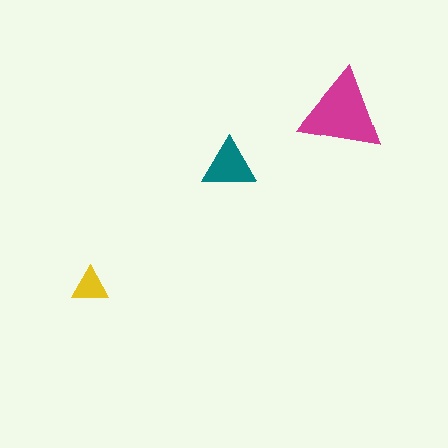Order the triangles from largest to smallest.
the magenta one, the teal one, the yellow one.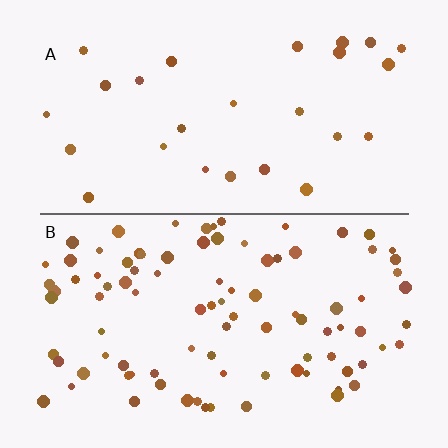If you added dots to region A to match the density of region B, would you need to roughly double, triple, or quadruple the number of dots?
Approximately triple.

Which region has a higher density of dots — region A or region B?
B (the bottom).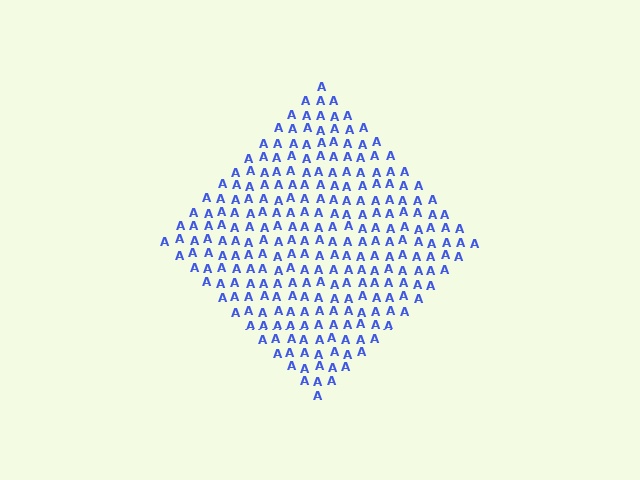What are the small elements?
The small elements are letter A's.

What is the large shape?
The large shape is a diamond.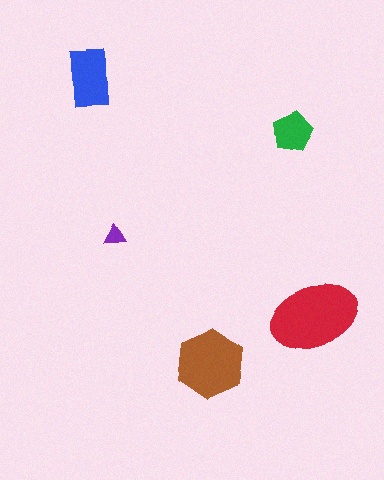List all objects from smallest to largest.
The purple triangle, the green pentagon, the blue rectangle, the brown hexagon, the red ellipse.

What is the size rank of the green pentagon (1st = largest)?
4th.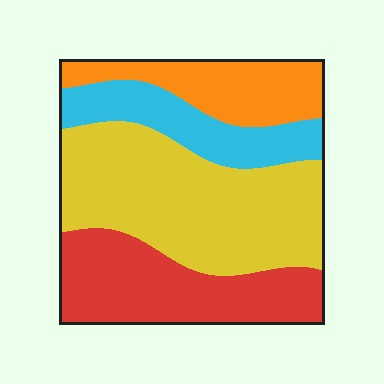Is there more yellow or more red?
Yellow.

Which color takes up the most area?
Yellow, at roughly 40%.